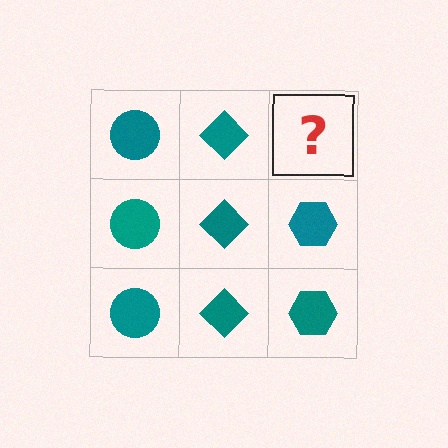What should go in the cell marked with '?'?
The missing cell should contain a teal hexagon.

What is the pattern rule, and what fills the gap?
The rule is that each column has a consistent shape. The gap should be filled with a teal hexagon.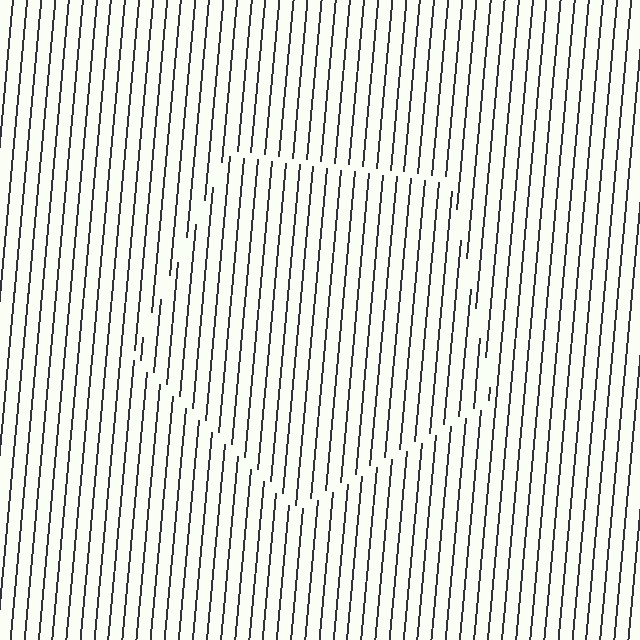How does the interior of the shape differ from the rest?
The interior of the shape contains the same grating, shifted by half a period — the contour is defined by the phase discontinuity where line-ends from the inner and outer gratings abut.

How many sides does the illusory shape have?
5 sides — the line-ends trace a pentagon.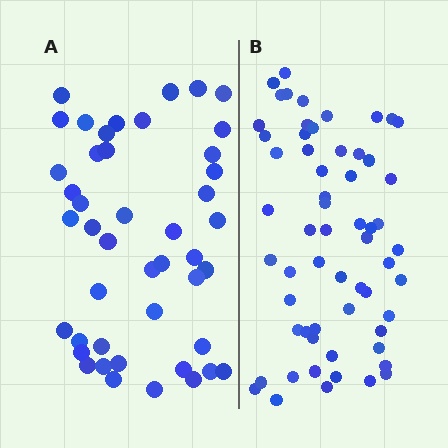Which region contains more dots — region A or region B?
Region B (the right region) has more dots.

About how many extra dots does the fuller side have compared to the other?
Region B has approximately 15 more dots than region A.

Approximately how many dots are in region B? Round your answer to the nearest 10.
About 60 dots.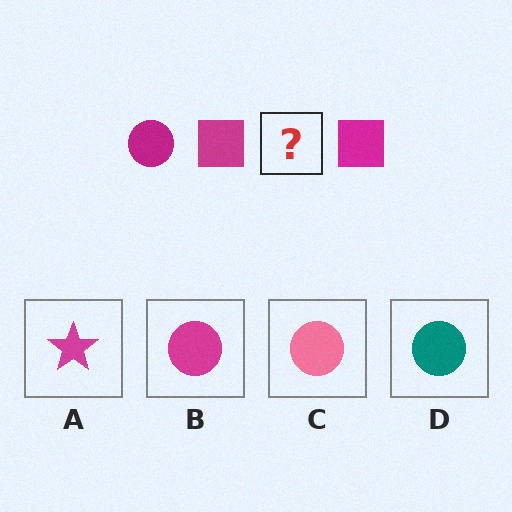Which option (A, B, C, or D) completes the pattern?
B.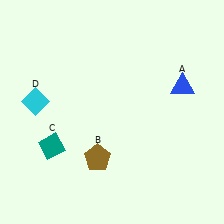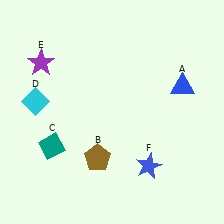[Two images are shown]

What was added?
A purple star (E), a blue star (F) were added in Image 2.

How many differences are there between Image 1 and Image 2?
There are 2 differences between the two images.